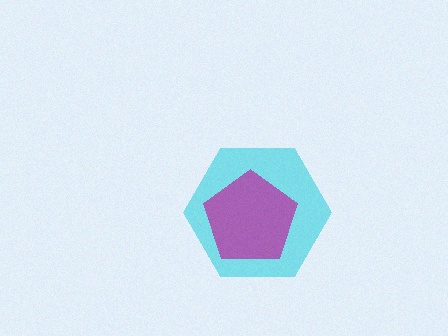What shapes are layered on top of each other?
The layered shapes are: a cyan hexagon, a magenta pentagon.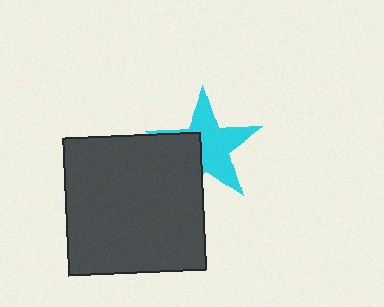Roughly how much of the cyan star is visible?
About half of it is visible (roughly 63%).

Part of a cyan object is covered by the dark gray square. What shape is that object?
It is a star.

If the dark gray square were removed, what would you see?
You would see the complete cyan star.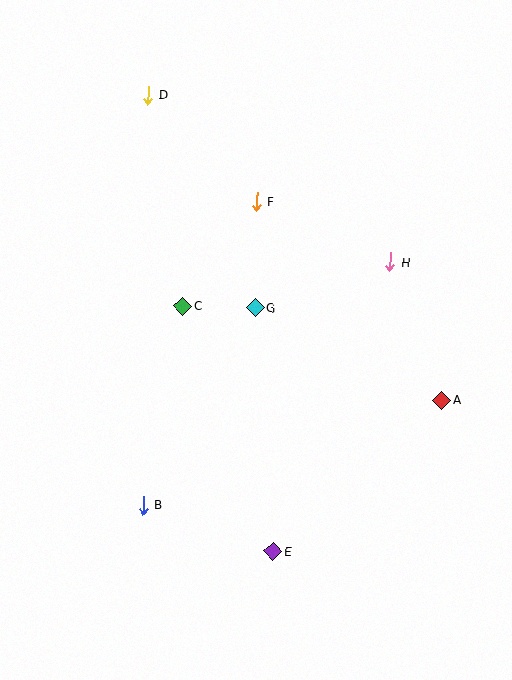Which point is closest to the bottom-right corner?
Point E is closest to the bottom-right corner.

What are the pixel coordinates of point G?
Point G is at (255, 308).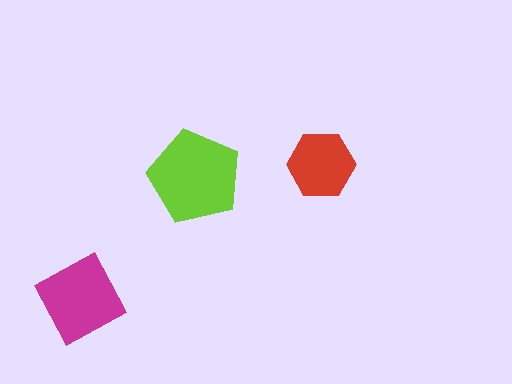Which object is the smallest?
The red hexagon.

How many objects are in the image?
There are 3 objects in the image.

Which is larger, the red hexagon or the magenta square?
The magenta square.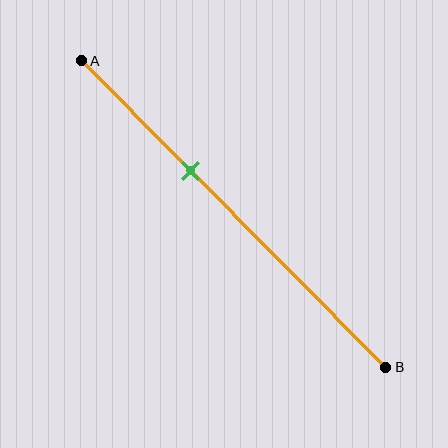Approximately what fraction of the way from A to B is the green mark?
The green mark is approximately 35% of the way from A to B.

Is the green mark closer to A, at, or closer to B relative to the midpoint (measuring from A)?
The green mark is closer to point A than the midpoint of segment AB.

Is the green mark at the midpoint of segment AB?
No, the mark is at about 35% from A, not at the 50% midpoint.